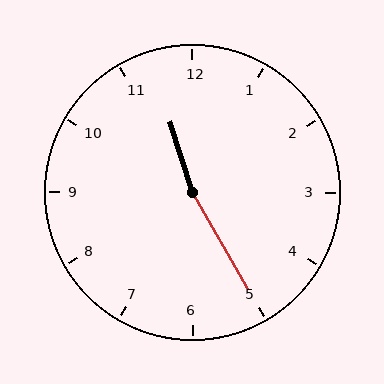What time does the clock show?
11:25.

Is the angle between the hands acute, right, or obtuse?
It is obtuse.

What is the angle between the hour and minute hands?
Approximately 168 degrees.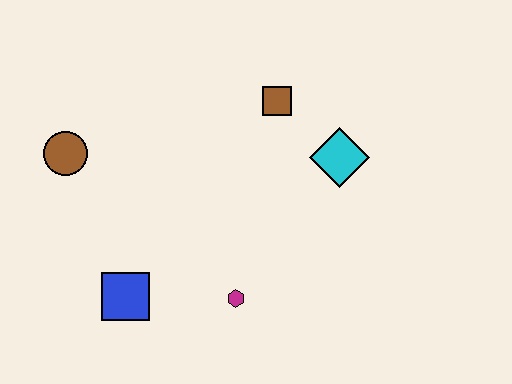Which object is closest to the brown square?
The cyan diamond is closest to the brown square.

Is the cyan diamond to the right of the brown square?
Yes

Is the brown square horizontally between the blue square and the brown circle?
No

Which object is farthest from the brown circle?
The cyan diamond is farthest from the brown circle.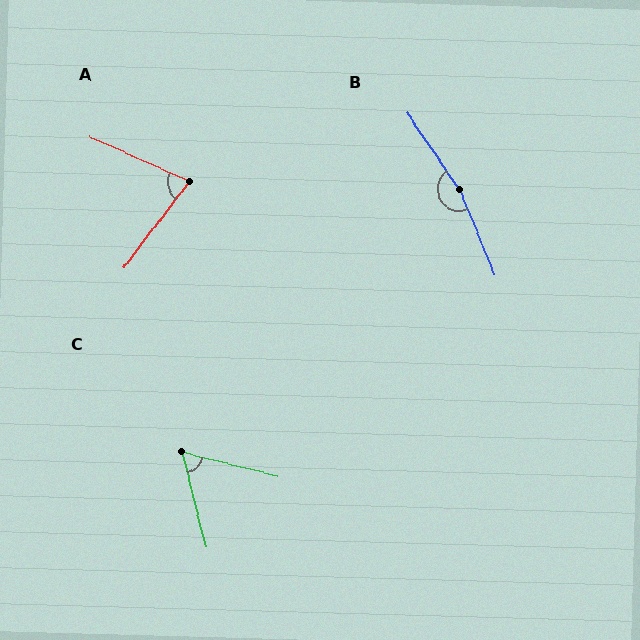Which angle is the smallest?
C, at approximately 62 degrees.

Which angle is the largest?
B, at approximately 168 degrees.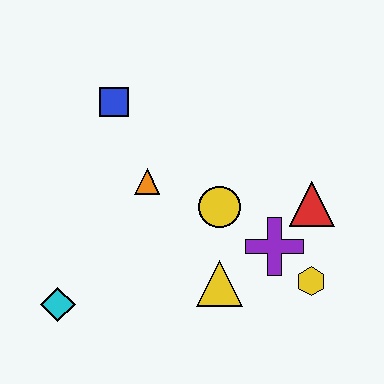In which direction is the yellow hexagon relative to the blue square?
The yellow hexagon is to the right of the blue square.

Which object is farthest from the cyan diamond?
The red triangle is farthest from the cyan diamond.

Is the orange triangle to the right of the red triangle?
No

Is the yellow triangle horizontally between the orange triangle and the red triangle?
Yes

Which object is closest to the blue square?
The orange triangle is closest to the blue square.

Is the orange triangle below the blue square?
Yes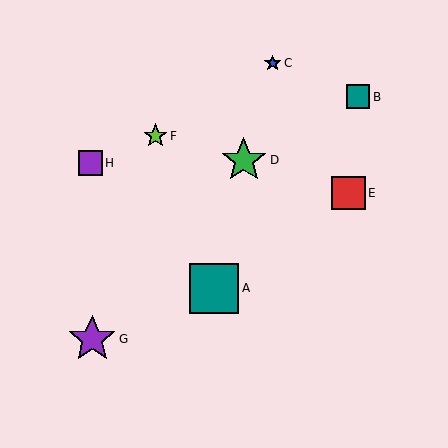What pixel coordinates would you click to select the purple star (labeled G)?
Click at (92, 339) to select the purple star G.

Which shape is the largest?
The teal square (labeled A) is the largest.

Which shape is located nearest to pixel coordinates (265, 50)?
The blue star (labeled C) at (273, 63) is nearest to that location.